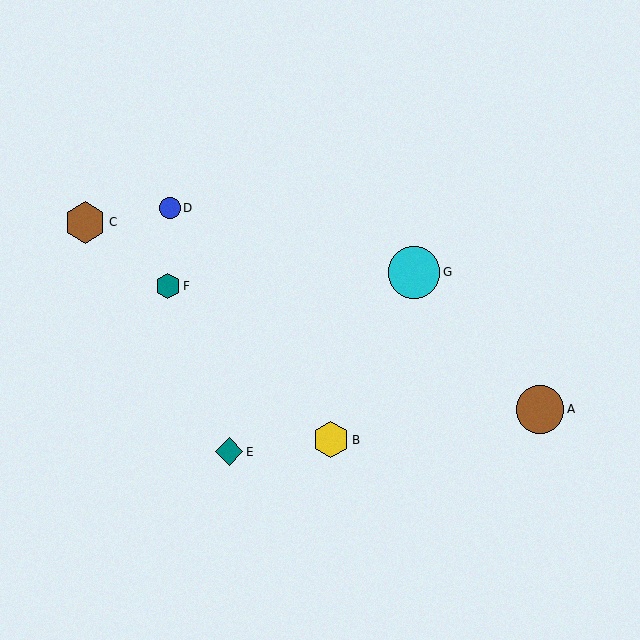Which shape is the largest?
The cyan circle (labeled G) is the largest.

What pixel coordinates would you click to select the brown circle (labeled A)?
Click at (540, 409) to select the brown circle A.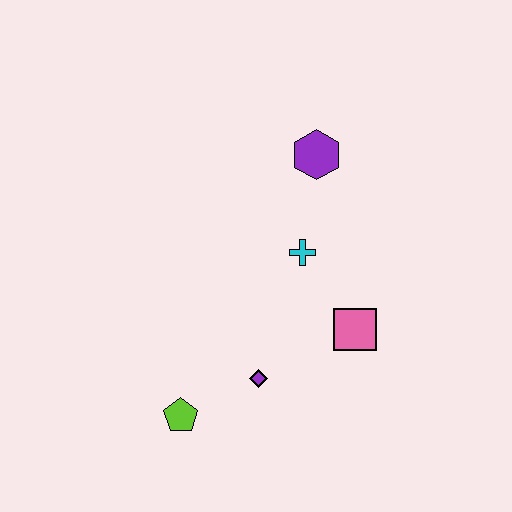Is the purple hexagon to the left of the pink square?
Yes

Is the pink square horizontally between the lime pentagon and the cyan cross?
No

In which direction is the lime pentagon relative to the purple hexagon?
The lime pentagon is below the purple hexagon.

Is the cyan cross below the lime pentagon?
No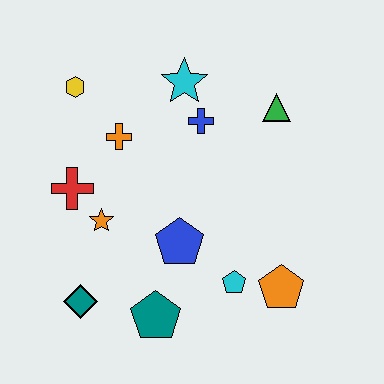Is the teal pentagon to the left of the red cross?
No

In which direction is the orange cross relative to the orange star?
The orange cross is above the orange star.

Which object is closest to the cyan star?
The blue cross is closest to the cyan star.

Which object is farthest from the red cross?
The orange pentagon is farthest from the red cross.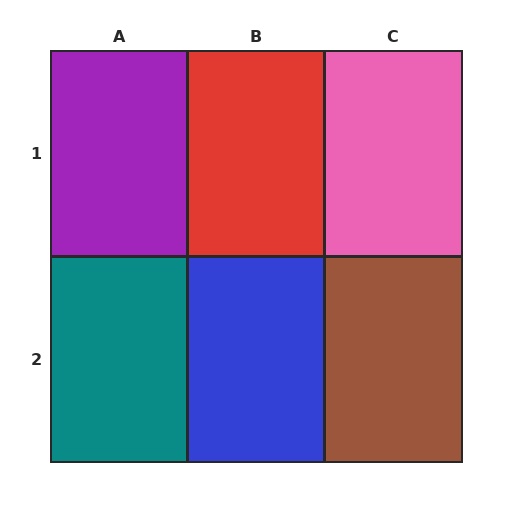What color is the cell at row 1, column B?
Red.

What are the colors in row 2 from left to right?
Teal, blue, brown.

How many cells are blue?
1 cell is blue.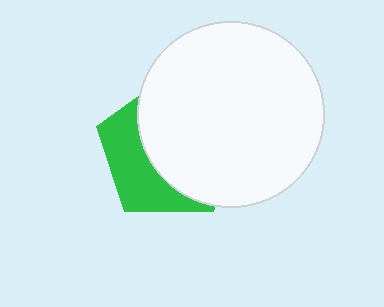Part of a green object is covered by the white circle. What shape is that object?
It is a pentagon.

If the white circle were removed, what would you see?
You would see the complete green pentagon.